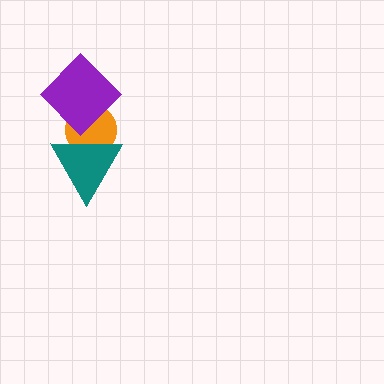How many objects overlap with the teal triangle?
2 objects overlap with the teal triangle.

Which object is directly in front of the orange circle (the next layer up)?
The teal triangle is directly in front of the orange circle.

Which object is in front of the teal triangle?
The purple diamond is in front of the teal triangle.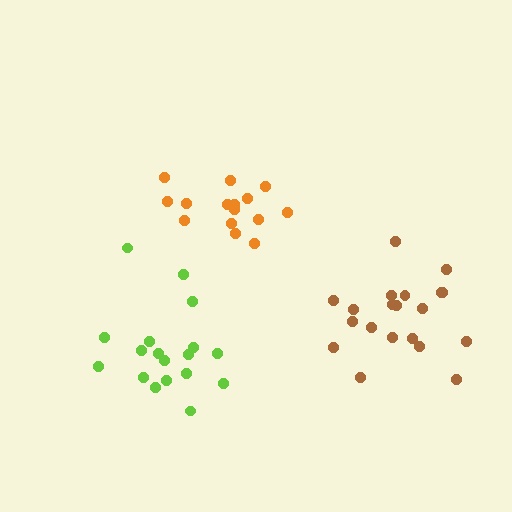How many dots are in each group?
Group 1: 20 dots, Group 2: 15 dots, Group 3: 18 dots (53 total).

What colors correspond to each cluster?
The clusters are colored: brown, orange, lime.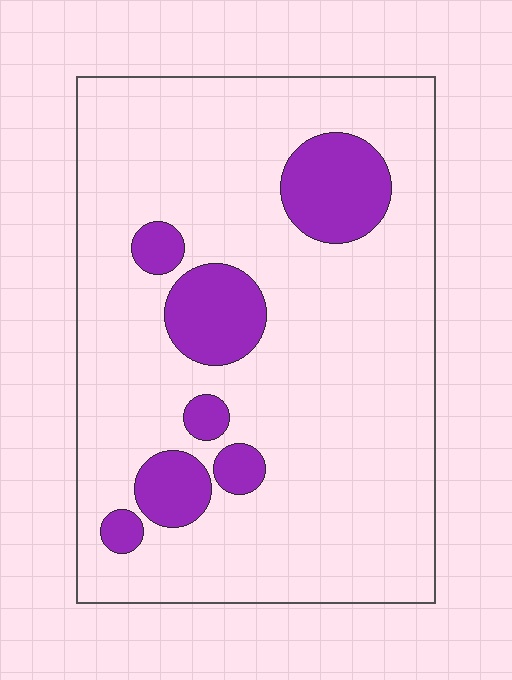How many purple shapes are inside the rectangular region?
7.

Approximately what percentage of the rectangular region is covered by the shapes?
Approximately 15%.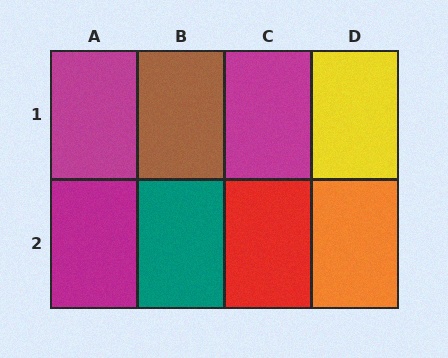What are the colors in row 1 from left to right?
Magenta, brown, magenta, yellow.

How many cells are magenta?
3 cells are magenta.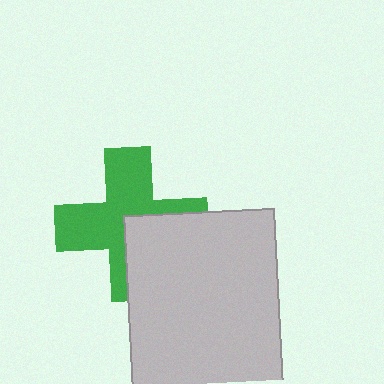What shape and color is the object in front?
The object in front is a light gray rectangle.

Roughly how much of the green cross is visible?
About half of it is visible (roughly 63%).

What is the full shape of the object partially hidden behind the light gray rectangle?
The partially hidden object is a green cross.